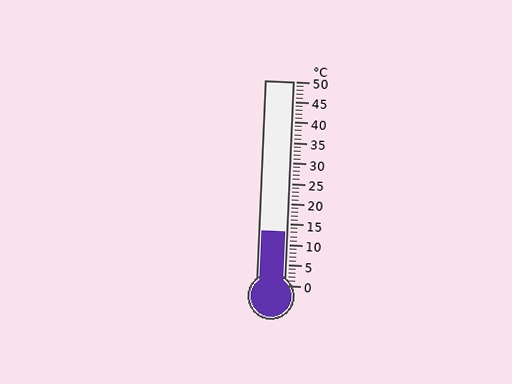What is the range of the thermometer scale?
The thermometer scale ranges from 0°C to 50°C.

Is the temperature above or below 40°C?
The temperature is below 40°C.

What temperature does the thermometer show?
The thermometer shows approximately 13°C.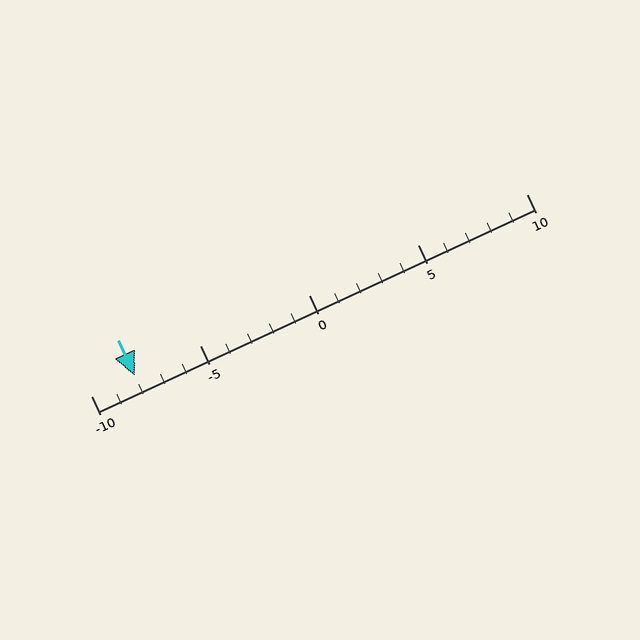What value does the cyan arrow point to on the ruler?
The cyan arrow points to approximately -8.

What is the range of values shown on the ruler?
The ruler shows values from -10 to 10.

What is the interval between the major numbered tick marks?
The major tick marks are spaced 5 units apart.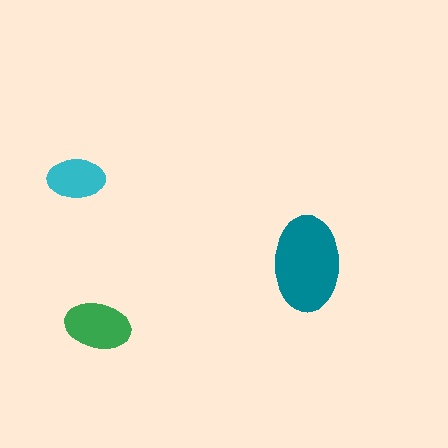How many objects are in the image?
There are 3 objects in the image.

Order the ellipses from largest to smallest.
the teal one, the green one, the cyan one.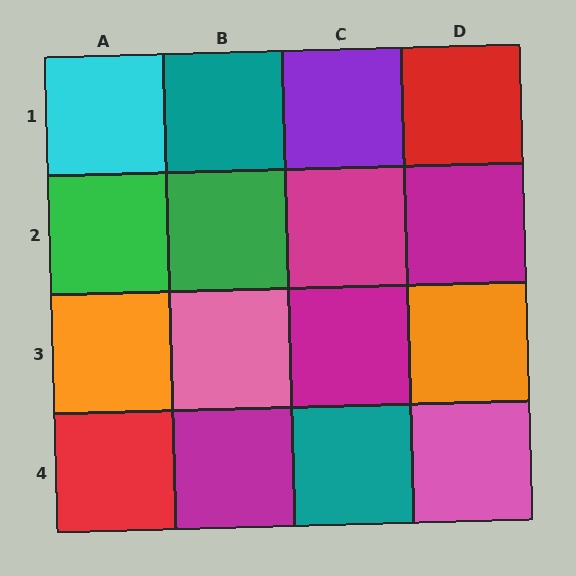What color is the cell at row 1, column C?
Purple.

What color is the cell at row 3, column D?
Orange.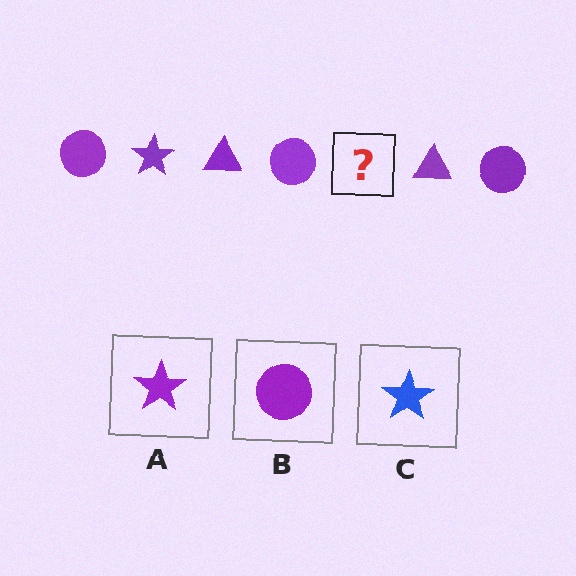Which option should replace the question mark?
Option A.